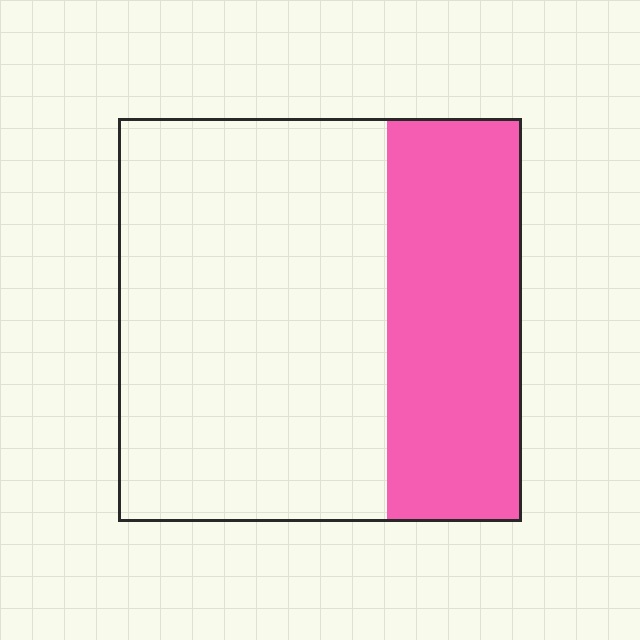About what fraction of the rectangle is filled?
About one third (1/3).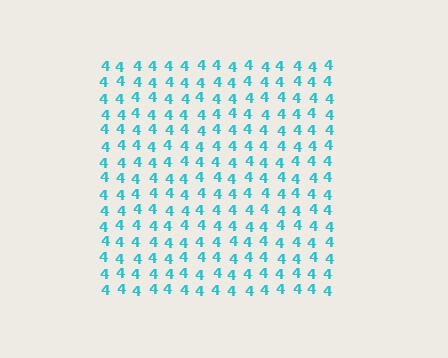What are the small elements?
The small elements are digit 4's.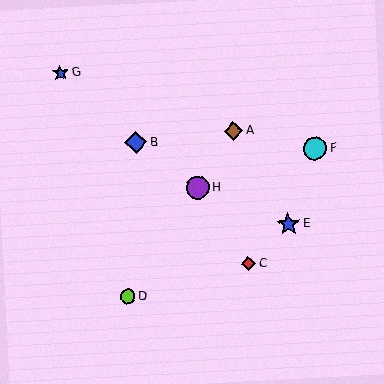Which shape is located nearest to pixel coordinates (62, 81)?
The blue star (labeled G) at (60, 73) is nearest to that location.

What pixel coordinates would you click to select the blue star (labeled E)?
Click at (289, 224) to select the blue star E.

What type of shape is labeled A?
Shape A is a brown diamond.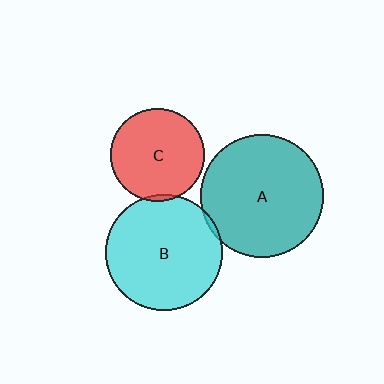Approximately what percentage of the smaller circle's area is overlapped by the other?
Approximately 5%.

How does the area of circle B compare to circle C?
Approximately 1.5 times.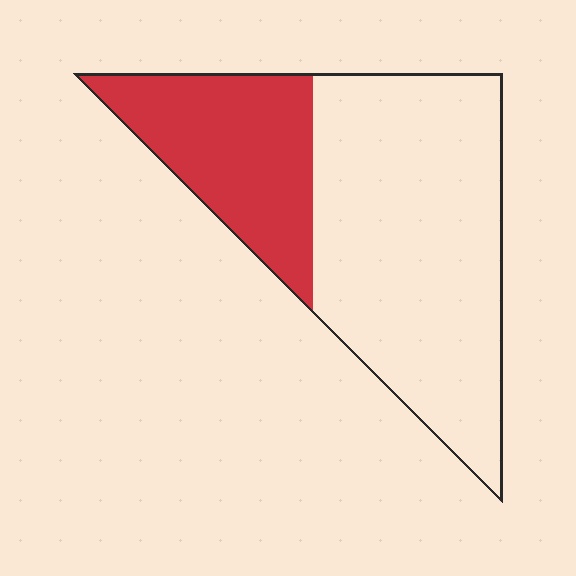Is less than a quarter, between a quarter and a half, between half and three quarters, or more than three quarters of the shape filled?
Between a quarter and a half.